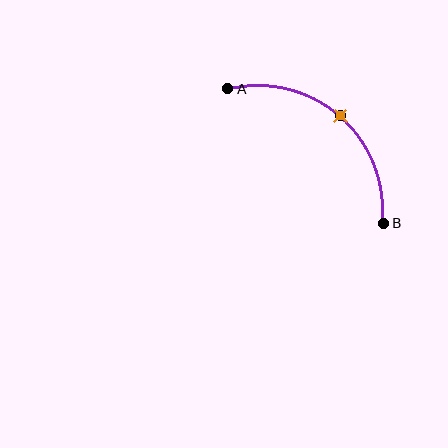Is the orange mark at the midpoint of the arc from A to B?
Yes. The orange mark lies on the arc at equal arc-length from both A and B — it is the arc midpoint.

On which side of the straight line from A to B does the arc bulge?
The arc bulges above and to the right of the straight line connecting A and B.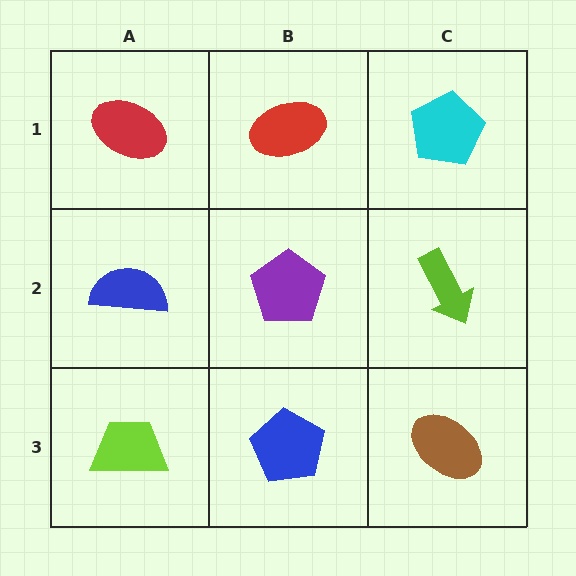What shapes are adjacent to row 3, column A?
A blue semicircle (row 2, column A), a blue pentagon (row 3, column B).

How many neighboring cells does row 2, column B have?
4.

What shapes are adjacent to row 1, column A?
A blue semicircle (row 2, column A), a red ellipse (row 1, column B).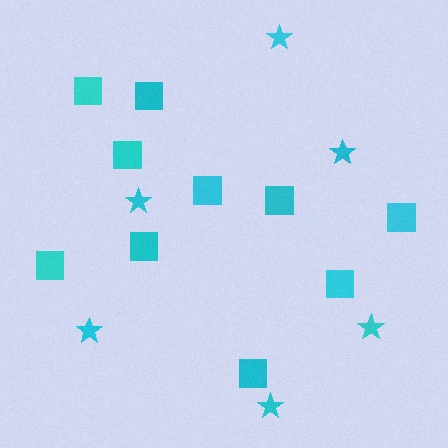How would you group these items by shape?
There are 2 groups: one group of squares (10) and one group of stars (6).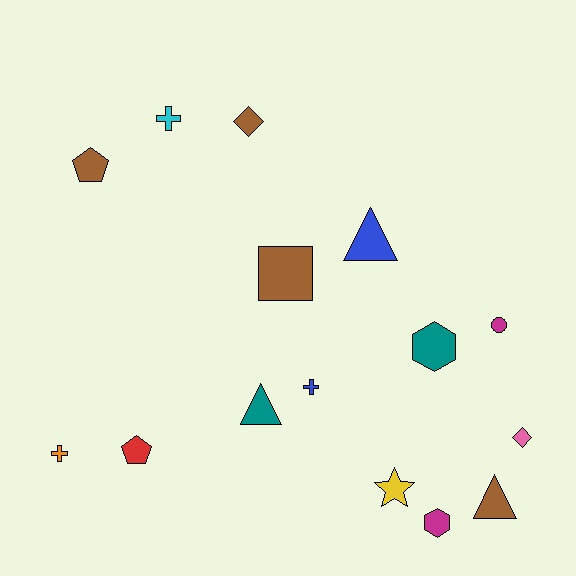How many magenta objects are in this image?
There are 2 magenta objects.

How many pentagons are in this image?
There are 2 pentagons.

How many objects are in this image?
There are 15 objects.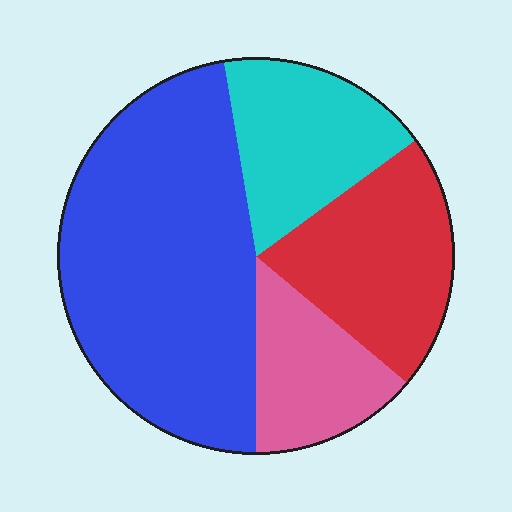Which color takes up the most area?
Blue, at roughly 45%.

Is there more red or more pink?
Red.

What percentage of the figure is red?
Red covers roughly 20% of the figure.